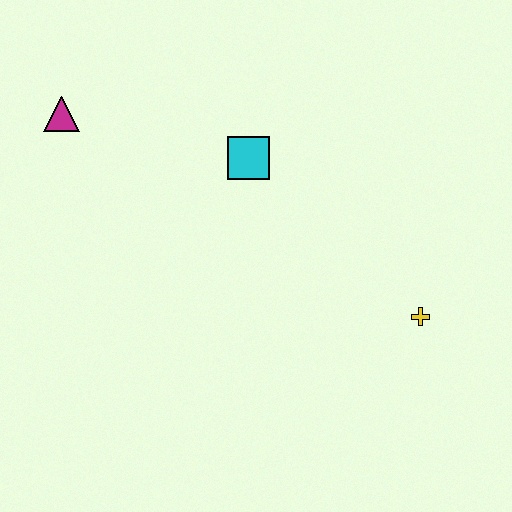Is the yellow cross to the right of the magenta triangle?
Yes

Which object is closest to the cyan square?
The magenta triangle is closest to the cyan square.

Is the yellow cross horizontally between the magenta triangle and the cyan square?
No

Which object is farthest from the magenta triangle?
The yellow cross is farthest from the magenta triangle.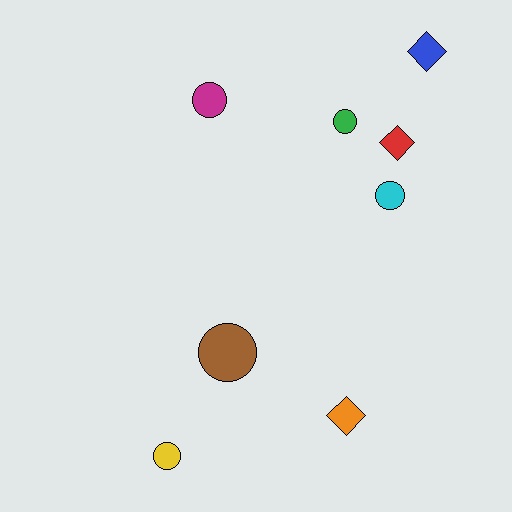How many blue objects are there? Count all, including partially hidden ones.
There is 1 blue object.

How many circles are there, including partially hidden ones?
There are 5 circles.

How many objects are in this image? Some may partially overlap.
There are 8 objects.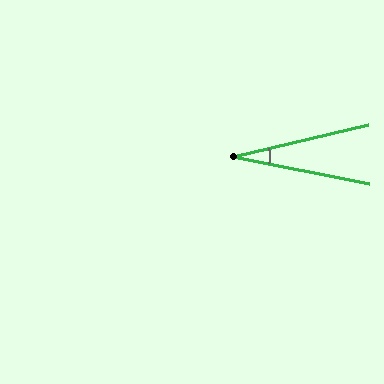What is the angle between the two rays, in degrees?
Approximately 24 degrees.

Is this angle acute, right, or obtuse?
It is acute.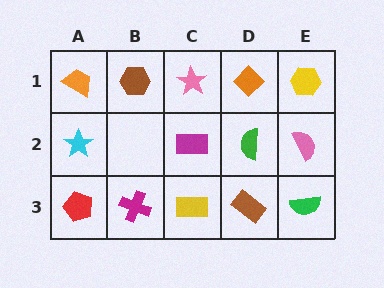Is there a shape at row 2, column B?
No, that cell is empty.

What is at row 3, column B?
A magenta cross.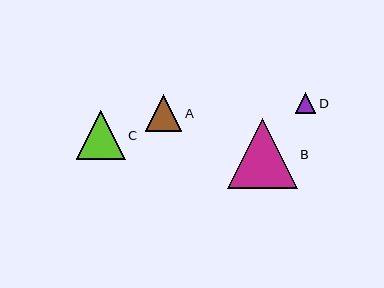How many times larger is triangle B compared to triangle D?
Triangle B is approximately 3.4 times the size of triangle D.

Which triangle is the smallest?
Triangle D is the smallest with a size of approximately 20 pixels.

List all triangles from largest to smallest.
From largest to smallest: B, C, A, D.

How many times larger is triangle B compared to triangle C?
Triangle B is approximately 1.4 times the size of triangle C.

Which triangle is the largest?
Triangle B is the largest with a size of approximately 70 pixels.